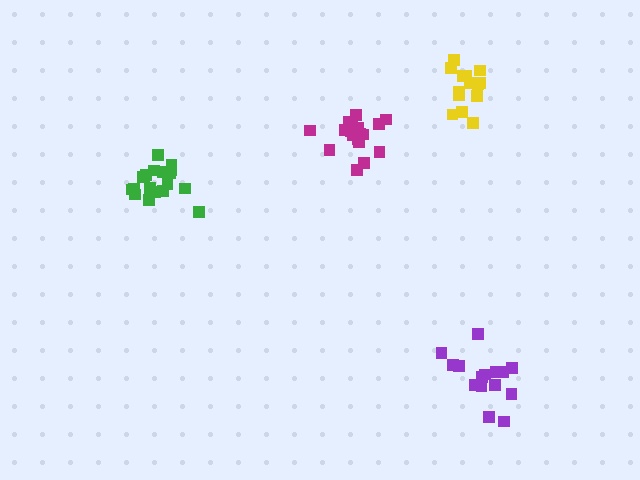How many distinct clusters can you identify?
There are 4 distinct clusters.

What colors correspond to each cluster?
The clusters are colored: purple, yellow, magenta, green.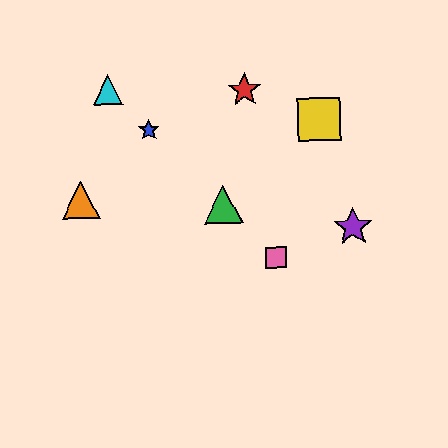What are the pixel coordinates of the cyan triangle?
The cyan triangle is at (108, 89).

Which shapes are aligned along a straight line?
The blue star, the green triangle, the cyan triangle, the pink square are aligned along a straight line.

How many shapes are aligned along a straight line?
4 shapes (the blue star, the green triangle, the cyan triangle, the pink square) are aligned along a straight line.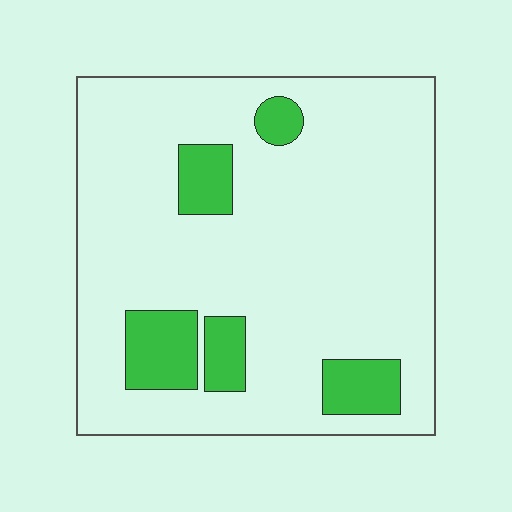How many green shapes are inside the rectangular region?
5.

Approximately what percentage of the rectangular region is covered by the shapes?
Approximately 15%.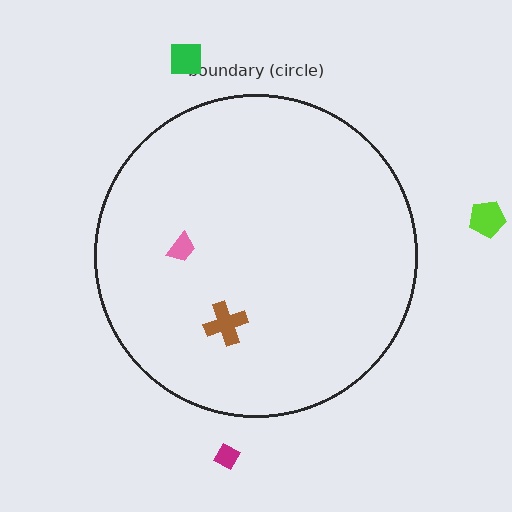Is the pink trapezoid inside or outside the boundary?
Inside.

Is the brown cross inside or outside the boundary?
Inside.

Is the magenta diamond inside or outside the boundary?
Outside.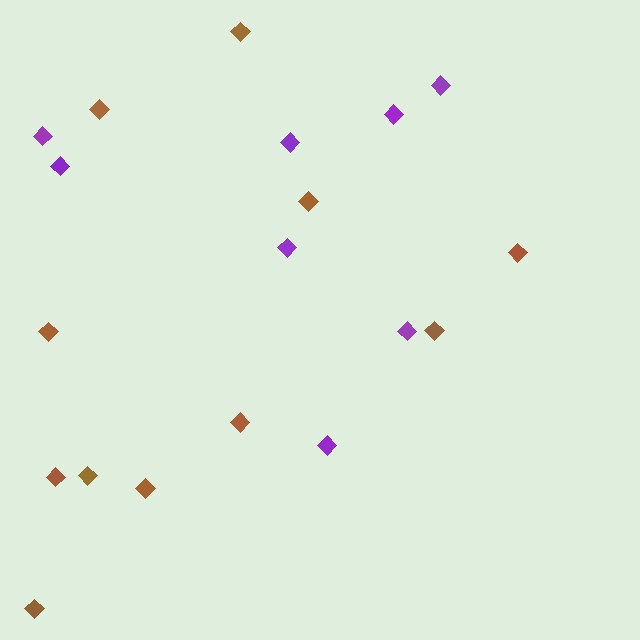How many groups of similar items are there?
There are 2 groups: one group of brown diamonds (11) and one group of purple diamonds (8).